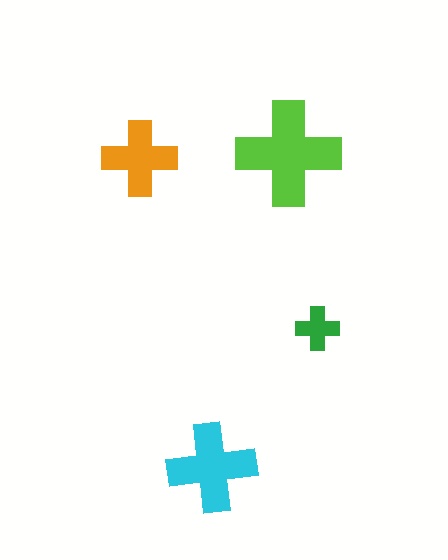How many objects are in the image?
There are 4 objects in the image.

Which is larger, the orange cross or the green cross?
The orange one.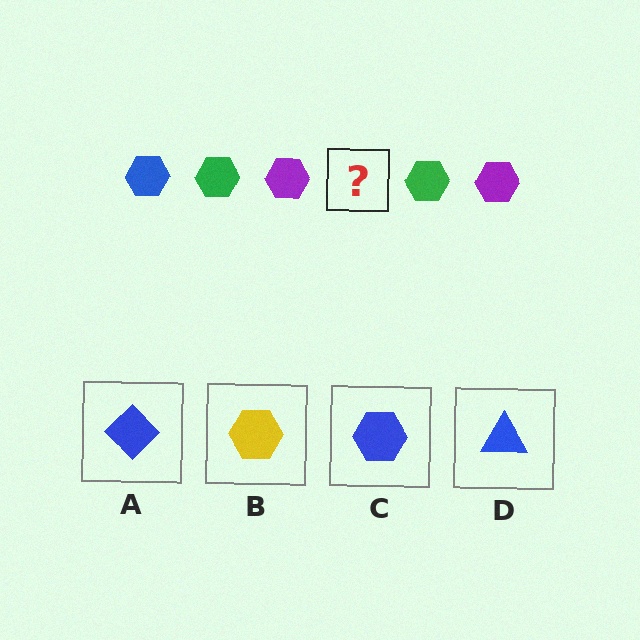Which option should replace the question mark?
Option C.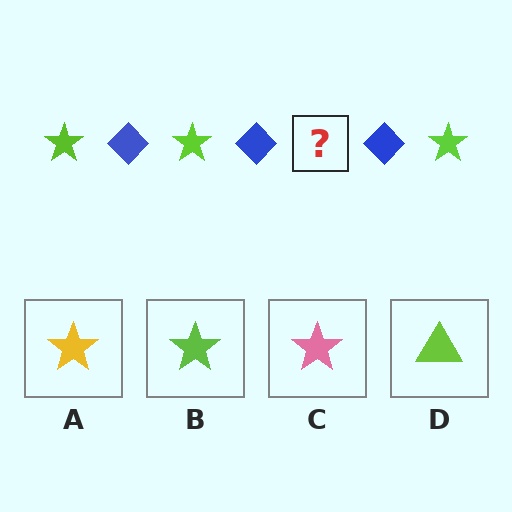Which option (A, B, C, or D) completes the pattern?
B.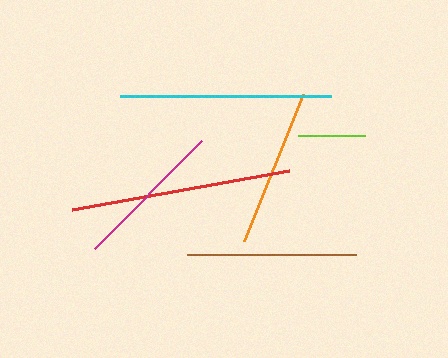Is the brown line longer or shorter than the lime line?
The brown line is longer than the lime line.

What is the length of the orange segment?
The orange segment is approximately 158 pixels long.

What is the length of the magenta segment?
The magenta segment is approximately 153 pixels long.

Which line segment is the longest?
The red line is the longest at approximately 220 pixels.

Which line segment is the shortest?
The lime line is the shortest at approximately 67 pixels.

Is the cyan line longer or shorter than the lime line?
The cyan line is longer than the lime line.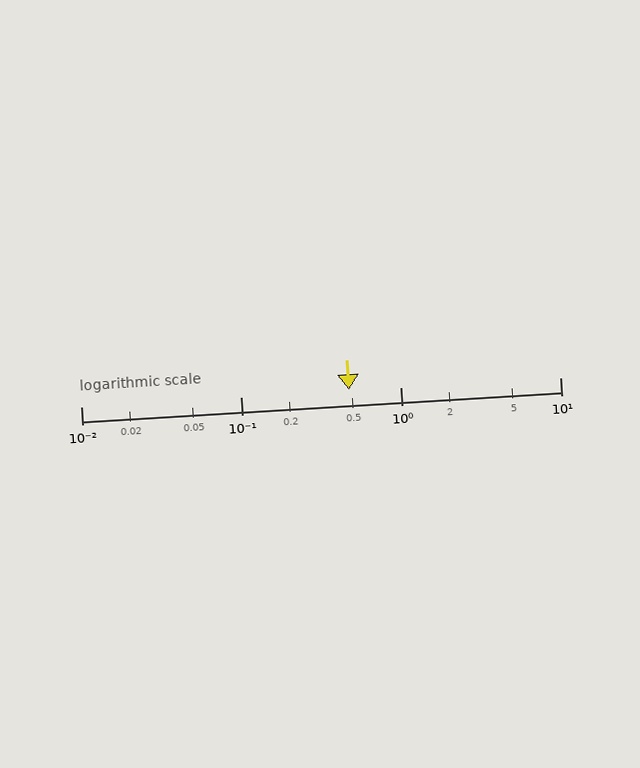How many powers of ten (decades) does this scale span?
The scale spans 3 decades, from 0.01 to 10.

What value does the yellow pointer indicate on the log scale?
The pointer indicates approximately 0.48.